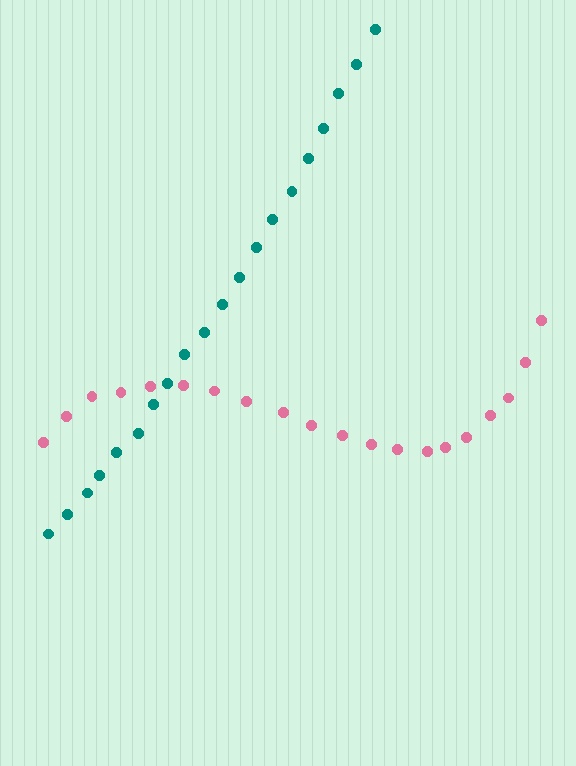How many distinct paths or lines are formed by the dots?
There are 2 distinct paths.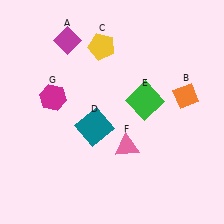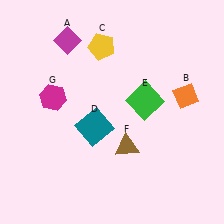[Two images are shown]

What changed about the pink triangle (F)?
In Image 1, F is pink. In Image 2, it changed to brown.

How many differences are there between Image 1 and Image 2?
There is 1 difference between the two images.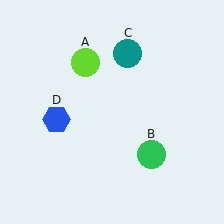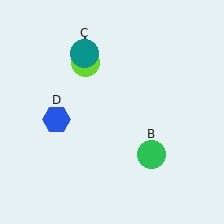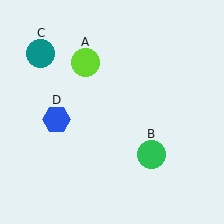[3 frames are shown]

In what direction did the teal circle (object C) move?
The teal circle (object C) moved left.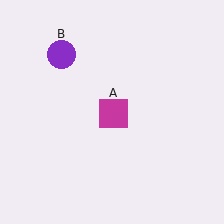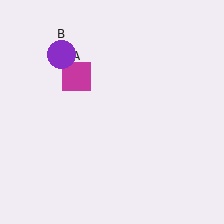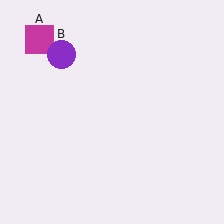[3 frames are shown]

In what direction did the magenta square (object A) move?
The magenta square (object A) moved up and to the left.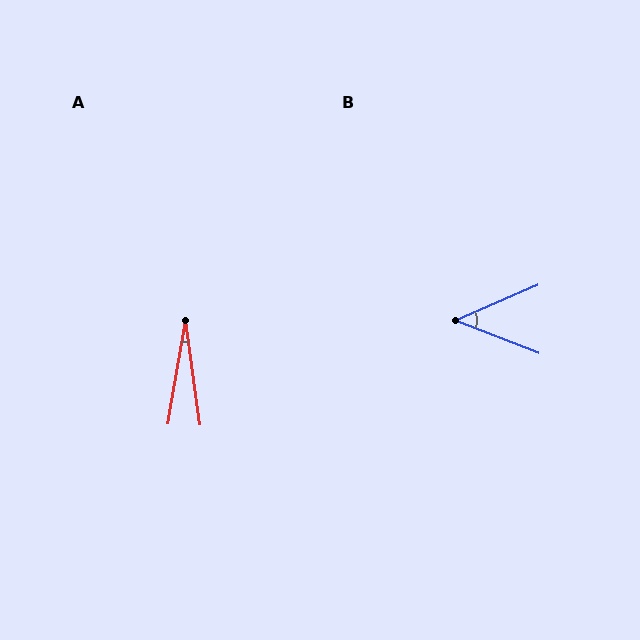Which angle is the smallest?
A, at approximately 18 degrees.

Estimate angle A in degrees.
Approximately 18 degrees.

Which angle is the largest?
B, at approximately 44 degrees.